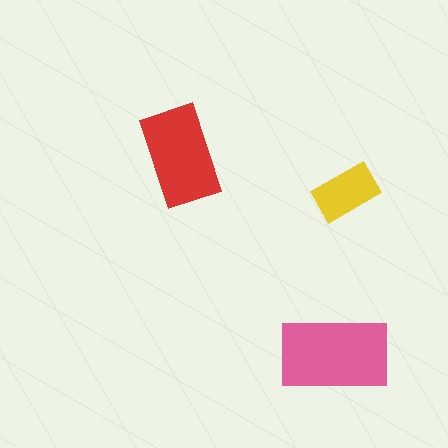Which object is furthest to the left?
The red rectangle is leftmost.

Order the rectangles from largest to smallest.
the pink one, the red one, the yellow one.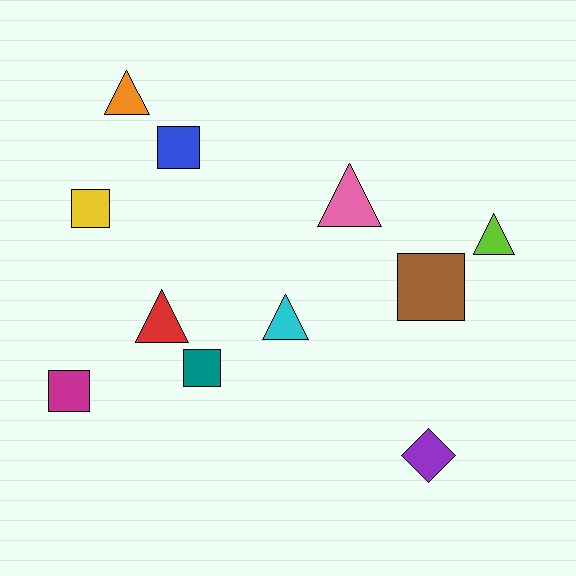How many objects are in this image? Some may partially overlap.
There are 11 objects.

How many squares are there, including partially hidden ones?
There are 5 squares.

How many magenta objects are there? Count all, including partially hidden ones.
There is 1 magenta object.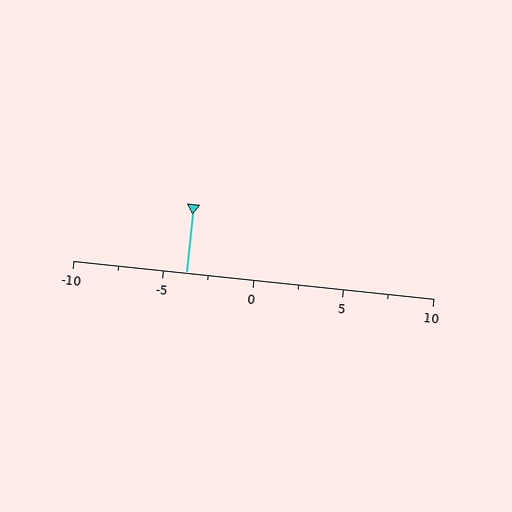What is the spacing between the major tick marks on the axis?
The major ticks are spaced 5 apart.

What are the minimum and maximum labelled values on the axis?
The axis runs from -10 to 10.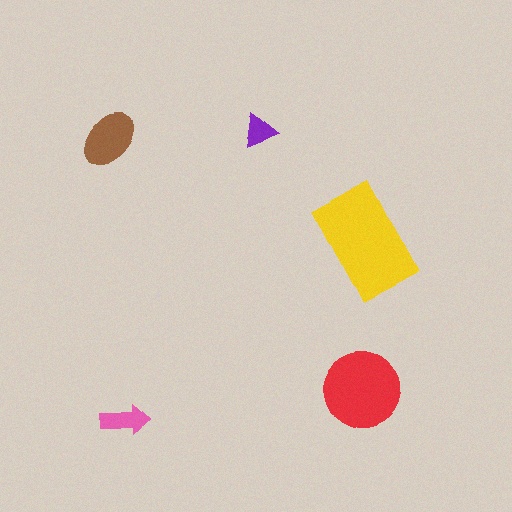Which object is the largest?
The yellow rectangle.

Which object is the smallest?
The purple triangle.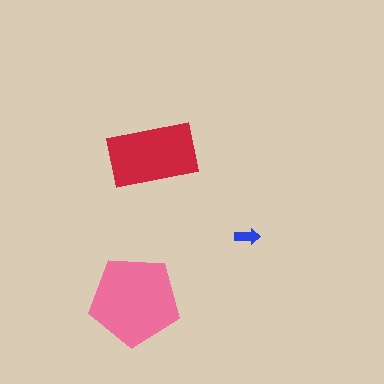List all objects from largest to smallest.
The pink pentagon, the red rectangle, the blue arrow.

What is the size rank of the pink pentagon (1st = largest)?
1st.